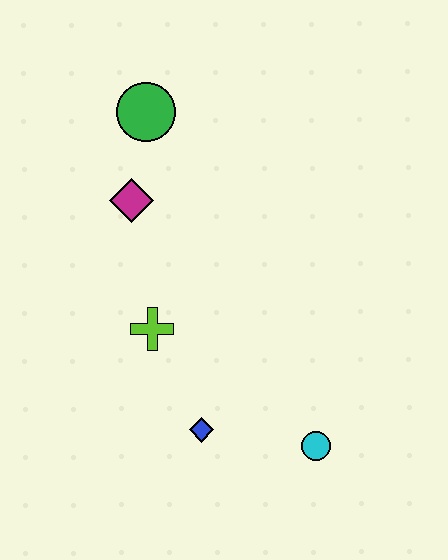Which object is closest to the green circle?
The magenta diamond is closest to the green circle.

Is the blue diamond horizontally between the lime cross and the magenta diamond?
No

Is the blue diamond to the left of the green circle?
No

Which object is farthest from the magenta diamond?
The cyan circle is farthest from the magenta diamond.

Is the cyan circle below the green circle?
Yes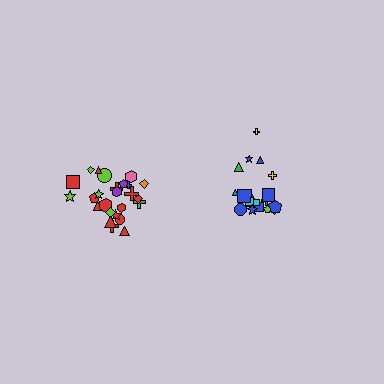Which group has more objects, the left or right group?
The left group.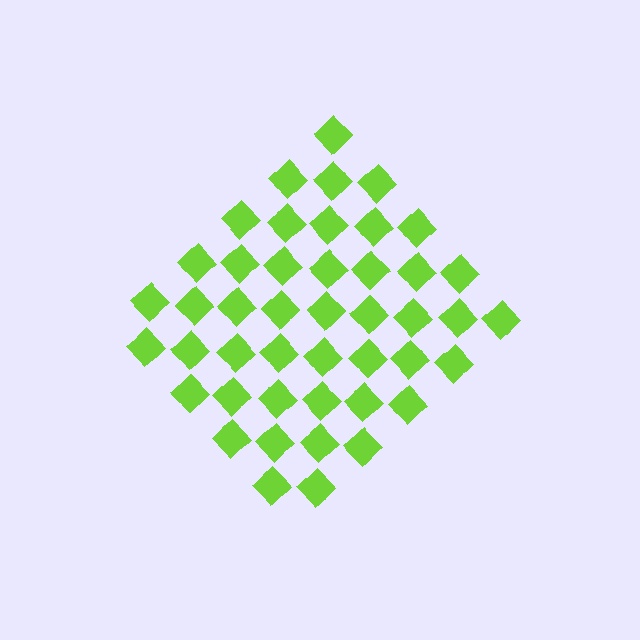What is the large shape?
The large shape is a diamond.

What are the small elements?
The small elements are diamonds.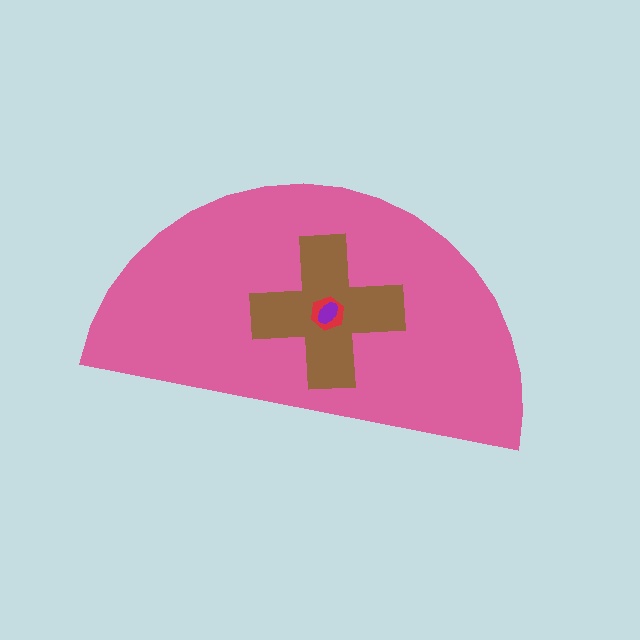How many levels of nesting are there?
4.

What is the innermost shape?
The purple ellipse.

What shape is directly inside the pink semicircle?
The brown cross.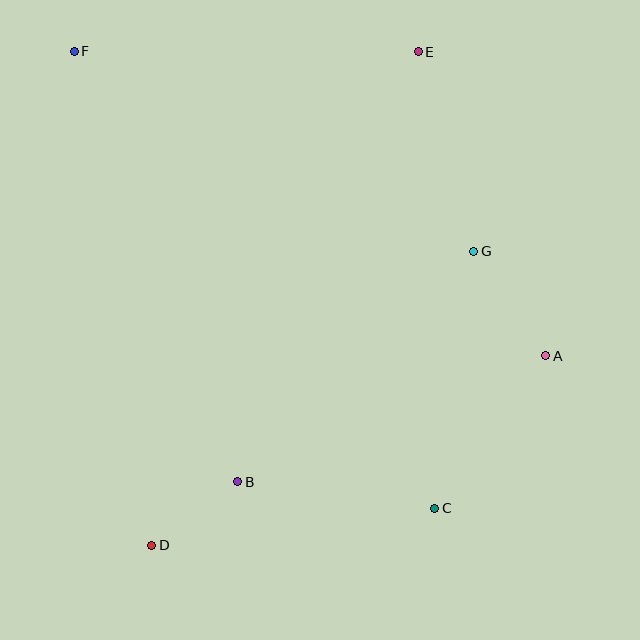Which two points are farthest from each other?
Points C and F are farthest from each other.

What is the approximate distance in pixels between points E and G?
The distance between E and G is approximately 207 pixels.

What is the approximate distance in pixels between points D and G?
The distance between D and G is approximately 436 pixels.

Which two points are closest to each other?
Points B and D are closest to each other.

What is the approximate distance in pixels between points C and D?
The distance between C and D is approximately 285 pixels.